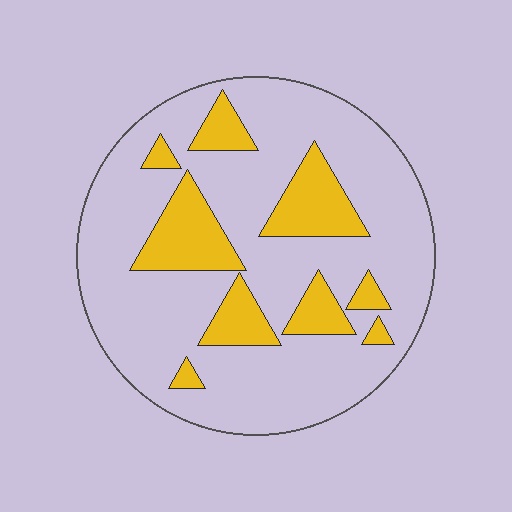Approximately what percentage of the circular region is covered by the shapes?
Approximately 20%.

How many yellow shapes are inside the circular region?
9.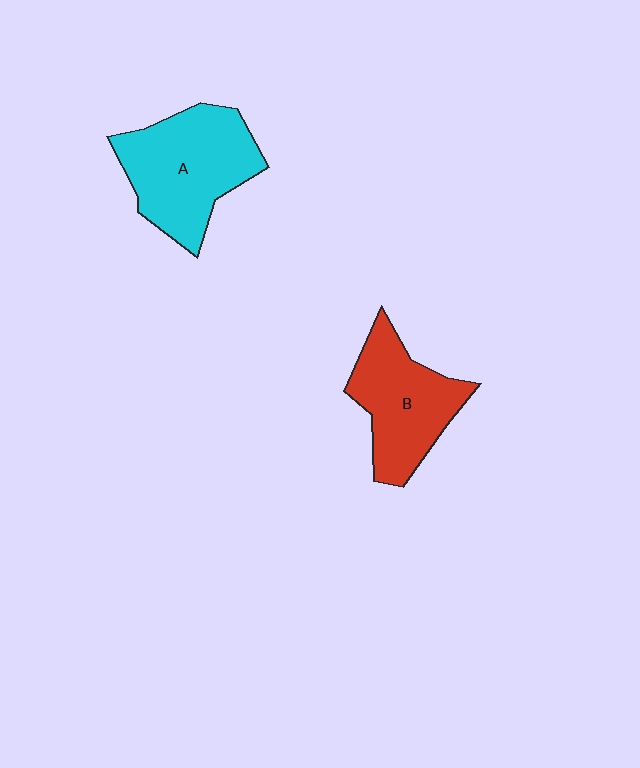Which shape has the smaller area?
Shape B (red).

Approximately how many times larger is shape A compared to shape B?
Approximately 1.2 times.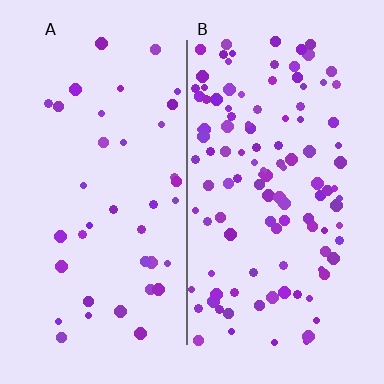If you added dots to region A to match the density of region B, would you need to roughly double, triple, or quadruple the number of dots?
Approximately triple.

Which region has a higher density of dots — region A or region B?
B (the right).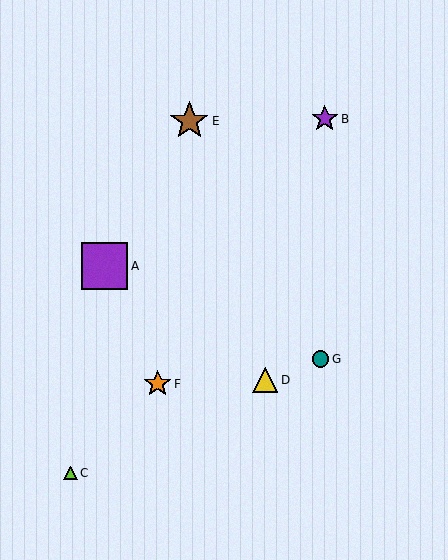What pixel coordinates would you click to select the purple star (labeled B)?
Click at (325, 119) to select the purple star B.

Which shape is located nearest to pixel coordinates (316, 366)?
The teal circle (labeled G) at (321, 359) is nearest to that location.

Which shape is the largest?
The purple square (labeled A) is the largest.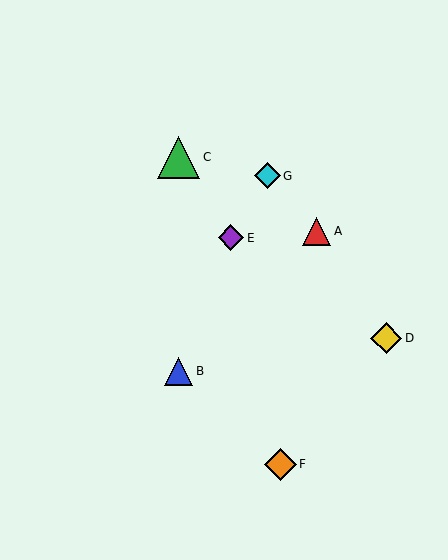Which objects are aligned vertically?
Objects B, C are aligned vertically.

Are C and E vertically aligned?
No, C is at x≈179 and E is at x≈231.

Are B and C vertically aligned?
Yes, both are at x≈179.